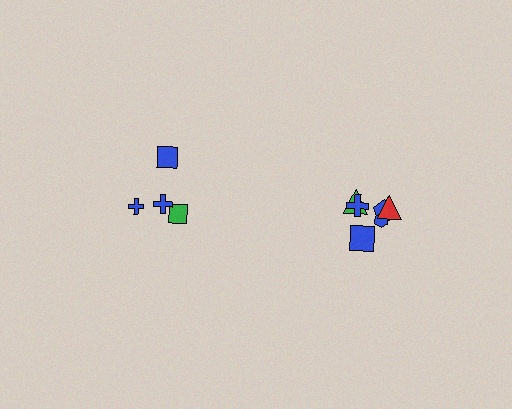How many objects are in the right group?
There are 6 objects.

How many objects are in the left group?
There are 4 objects.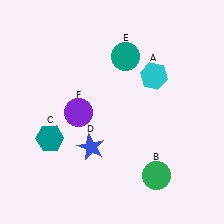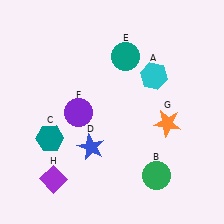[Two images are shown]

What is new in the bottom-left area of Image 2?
A purple diamond (H) was added in the bottom-left area of Image 2.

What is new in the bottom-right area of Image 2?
An orange star (G) was added in the bottom-right area of Image 2.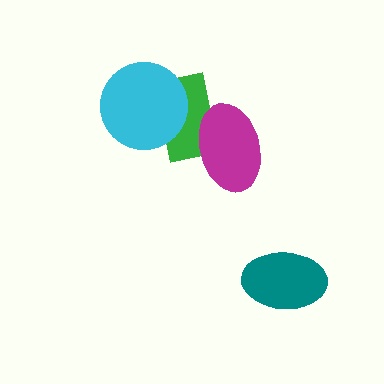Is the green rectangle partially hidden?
Yes, it is partially covered by another shape.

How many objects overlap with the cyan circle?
1 object overlaps with the cyan circle.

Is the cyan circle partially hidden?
No, no other shape covers it.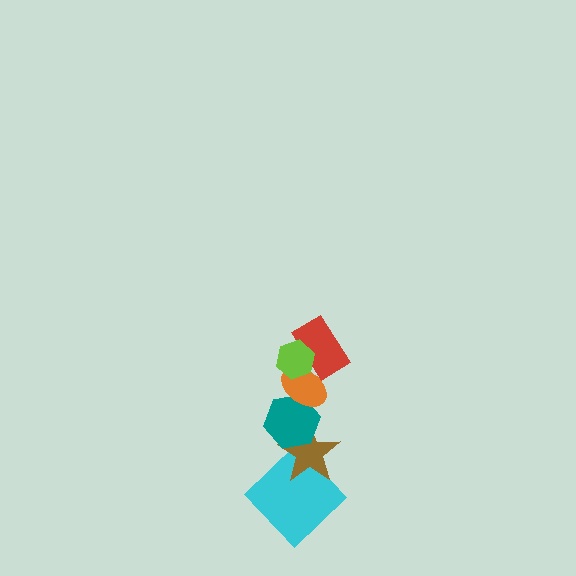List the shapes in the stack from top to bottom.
From top to bottom: the lime hexagon, the red rectangle, the orange ellipse, the teal hexagon, the brown star, the cyan diamond.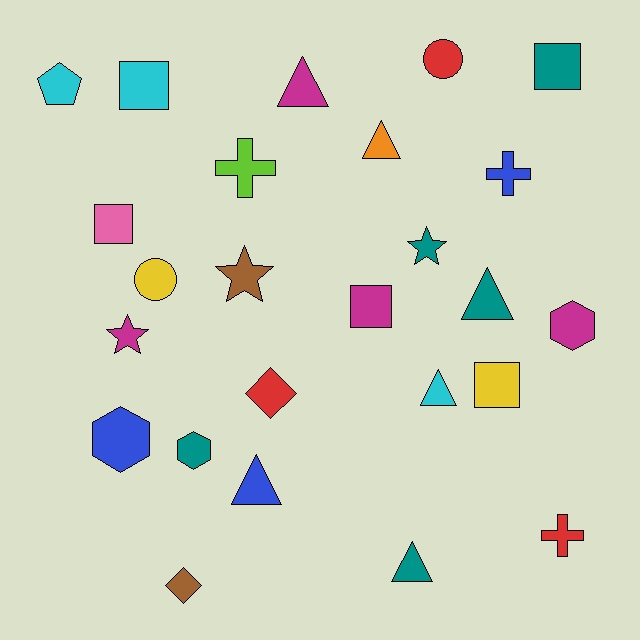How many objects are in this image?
There are 25 objects.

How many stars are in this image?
There are 3 stars.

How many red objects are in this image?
There are 3 red objects.